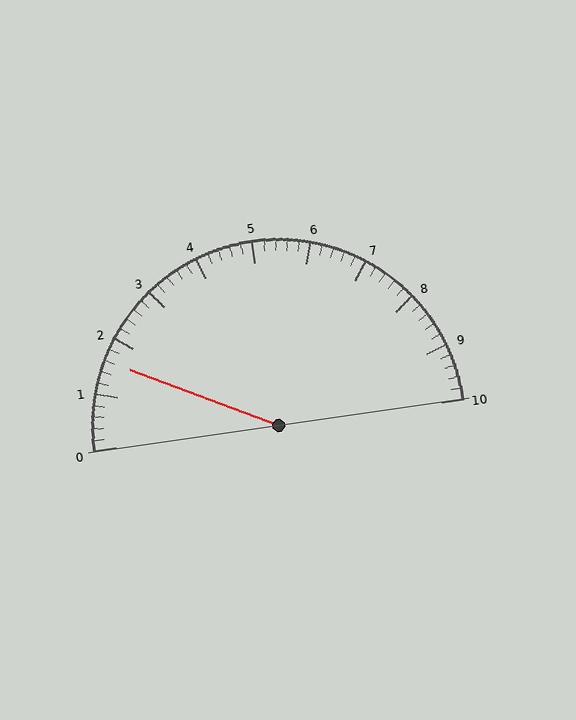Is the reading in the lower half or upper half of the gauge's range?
The reading is in the lower half of the range (0 to 10).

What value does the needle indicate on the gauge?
The needle indicates approximately 1.6.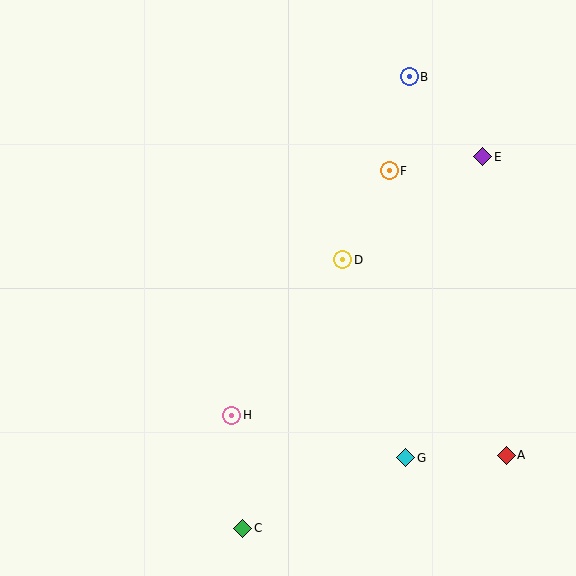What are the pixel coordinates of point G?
Point G is at (406, 458).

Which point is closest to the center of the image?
Point D at (343, 260) is closest to the center.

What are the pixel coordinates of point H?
Point H is at (232, 415).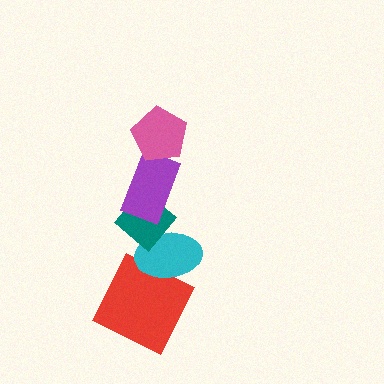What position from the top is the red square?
The red square is 5th from the top.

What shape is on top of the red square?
The cyan ellipse is on top of the red square.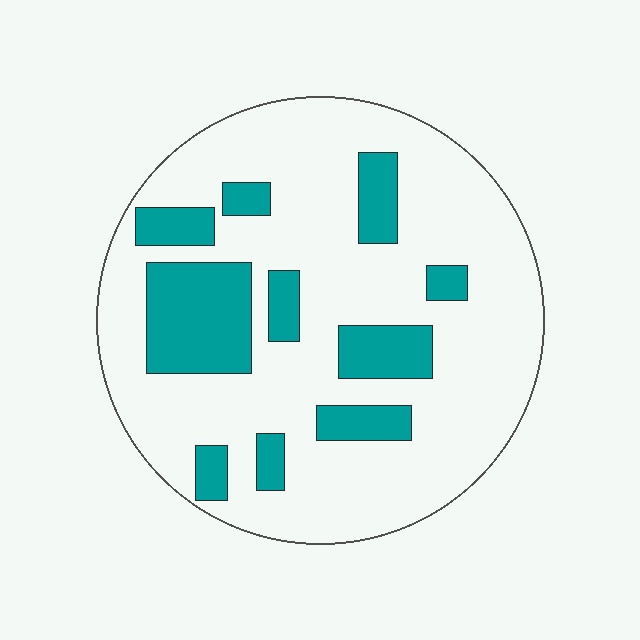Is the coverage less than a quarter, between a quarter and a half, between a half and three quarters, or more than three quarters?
Less than a quarter.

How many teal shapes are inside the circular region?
10.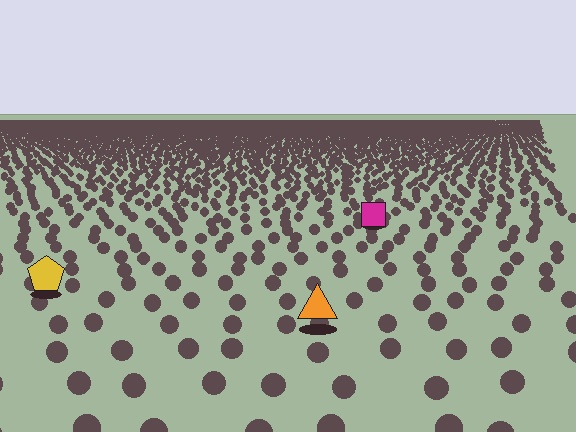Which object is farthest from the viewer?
The magenta square is farthest from the viewer. It appears smaller and the ground texture around it is denser.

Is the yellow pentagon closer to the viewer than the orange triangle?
No. The orange triangle is closer — you can tell from the texture gradient: the ground texture is coarser near it.